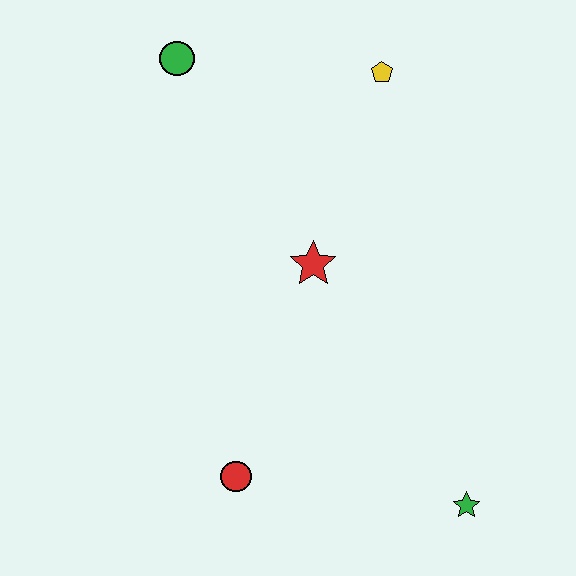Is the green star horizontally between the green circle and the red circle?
No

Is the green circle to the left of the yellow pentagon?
Yes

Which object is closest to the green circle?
The yellow pentagon is closest to the green circle.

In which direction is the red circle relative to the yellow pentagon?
The red circle is below the yellow pentagon.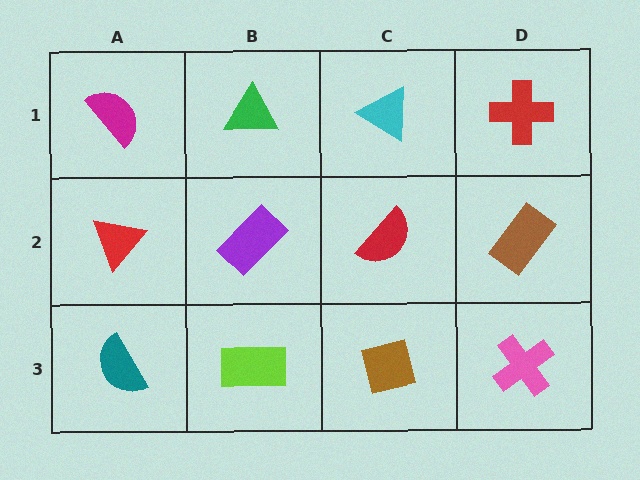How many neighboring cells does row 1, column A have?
2.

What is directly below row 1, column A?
A red triangle.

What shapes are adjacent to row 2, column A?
A magenta semicircle (row 1, column A), a teal semicircle (row 3, column A), a purple rectangle (row 2, column B).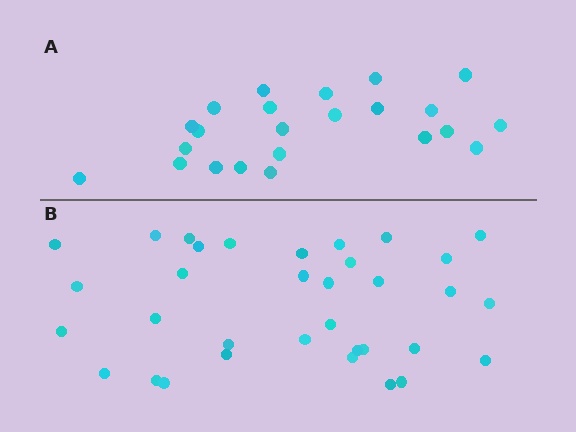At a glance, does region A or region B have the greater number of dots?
Region B (the bottom region) has more dots.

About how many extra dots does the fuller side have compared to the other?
Region B has roughly 12 or so more dots than region A.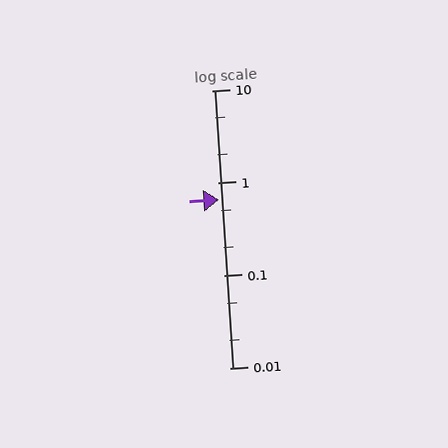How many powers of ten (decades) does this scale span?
The scale spans 3 decades, from 0.01 to 10.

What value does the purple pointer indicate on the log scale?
The pointer indicates approximately 0.66.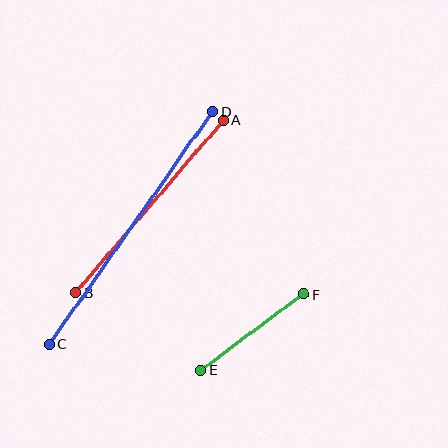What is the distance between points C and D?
The distance is approximately 284 pixels.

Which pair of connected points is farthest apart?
Points C and D are farthest apart.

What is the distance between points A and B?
The distance is approximately 227 pixels.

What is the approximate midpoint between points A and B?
The midpoint is at approximately (149, 207) pixels.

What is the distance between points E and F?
The distance is approximately 128 pixels.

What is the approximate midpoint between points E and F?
The midpoint is at approximately (252, 332) pixels.